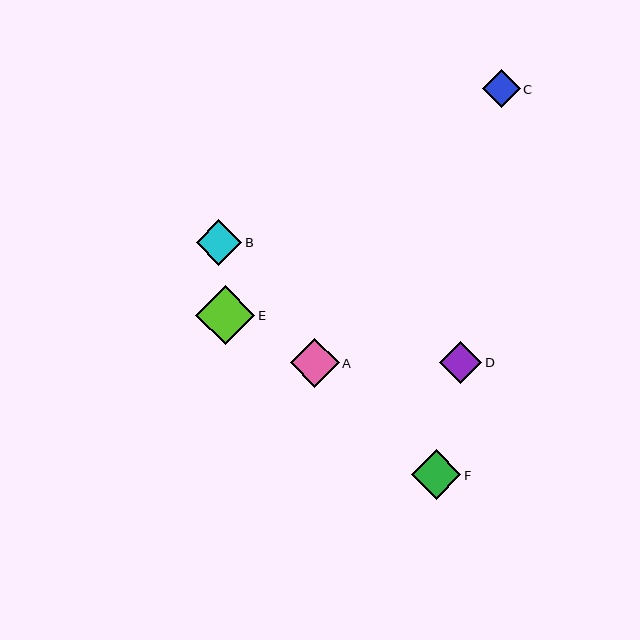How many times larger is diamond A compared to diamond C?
Diamond A is approximately 1.3 times the size of diamond C.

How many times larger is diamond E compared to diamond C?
Diamond E is approximately 1.6 times the size of diamond C.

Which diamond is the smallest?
Diamond C is the smallest with a size of approximately 38 pixels.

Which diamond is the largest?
Diamond E is the largest with a size of approximately 59 pixels.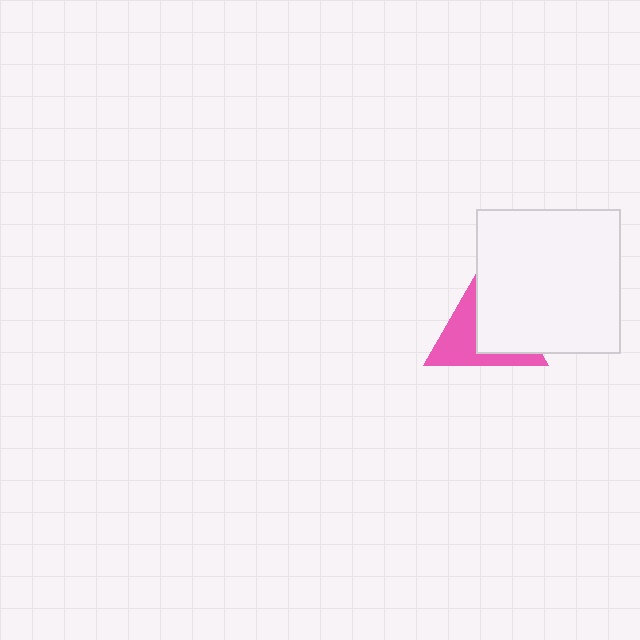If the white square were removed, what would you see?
You would see the complete pink triangle.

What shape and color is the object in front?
The object in front is a white square.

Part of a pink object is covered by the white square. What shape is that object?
It is a triangle.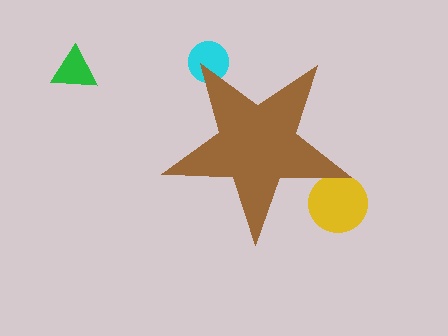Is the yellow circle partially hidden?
Yes, the yellow circle is partially hidden behind the brown star.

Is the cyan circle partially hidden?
Yes, the cyan circle is partially hidden behind the brown star.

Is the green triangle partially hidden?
No, the green triangle is fully visible.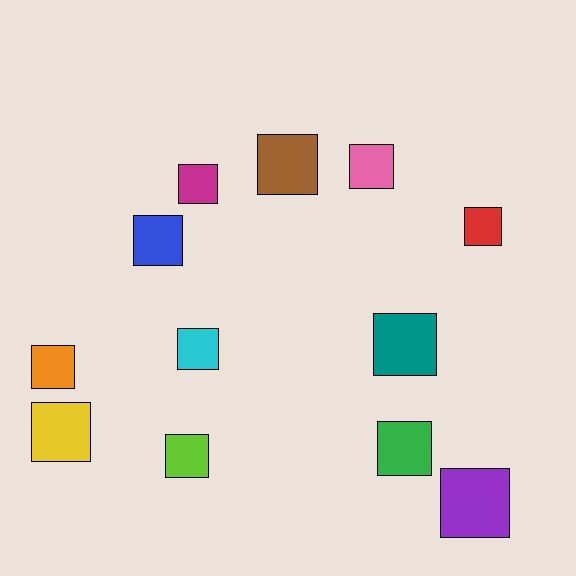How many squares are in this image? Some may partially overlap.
There are 12 squares.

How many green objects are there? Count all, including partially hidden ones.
There is 1 green object.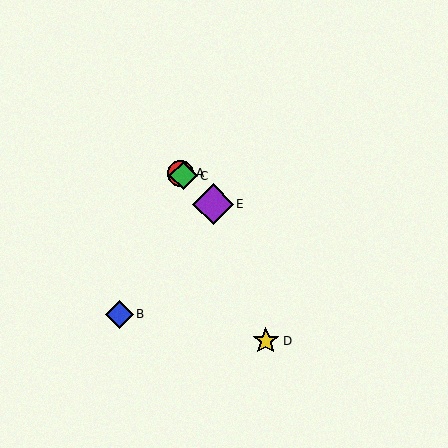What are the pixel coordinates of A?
Object A is at (180, 173).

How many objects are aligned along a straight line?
3 objects (A, C, E) are aligned along a straight line.